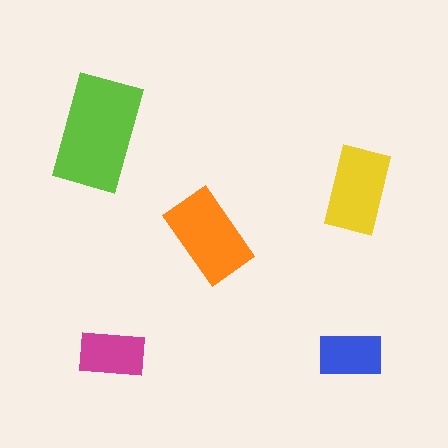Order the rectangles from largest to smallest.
the lime one, the orange one, the yellow one, the magenta one, the blue one.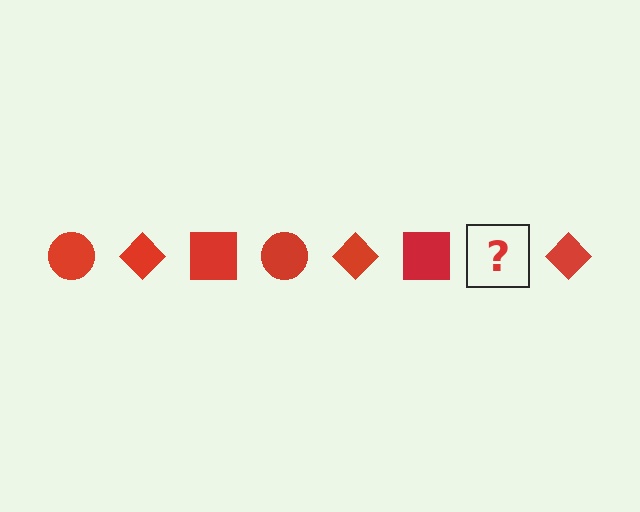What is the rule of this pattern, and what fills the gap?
The rule is that the pattern cycles through circle, diamond, square shapes in red. The gap should be filled with a red circle.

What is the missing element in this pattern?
The missing element is a red circle.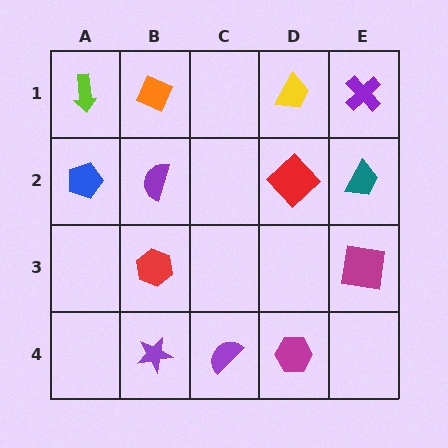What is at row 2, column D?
A red diamond.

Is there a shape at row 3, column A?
No, that cell is empty.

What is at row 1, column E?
A purple cross.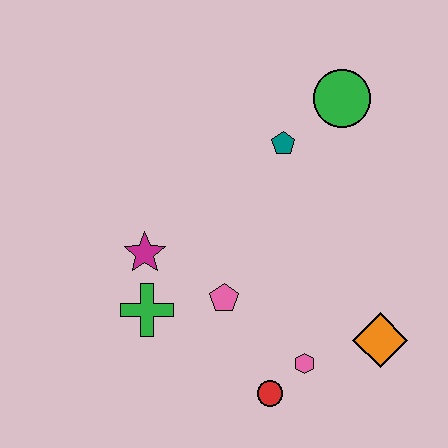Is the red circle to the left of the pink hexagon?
Yes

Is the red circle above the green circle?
No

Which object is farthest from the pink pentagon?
The green circle is farthest from the pink pentagon.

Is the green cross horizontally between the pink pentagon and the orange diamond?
No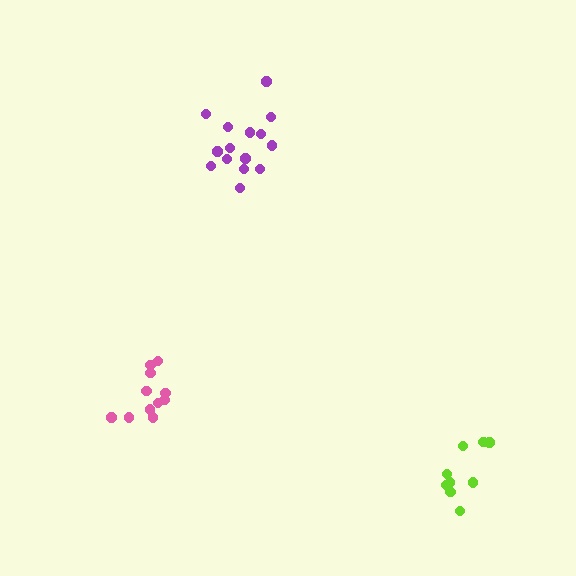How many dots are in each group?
Group 1: 15 dots, Group 2: 11 dots, Group 3: 9 dots (35 total).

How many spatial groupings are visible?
There are 3 spatial groupings.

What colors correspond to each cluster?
The clusters are colored: purple, pink, lime.